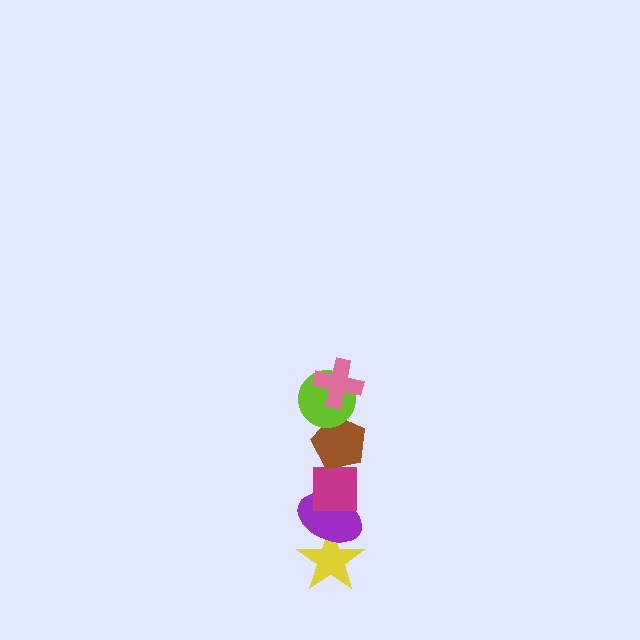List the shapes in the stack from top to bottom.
From top to bottom: the pink cross, the lime circle, the brown pentagon, the magenta square, the purple ellipse, the yellow star.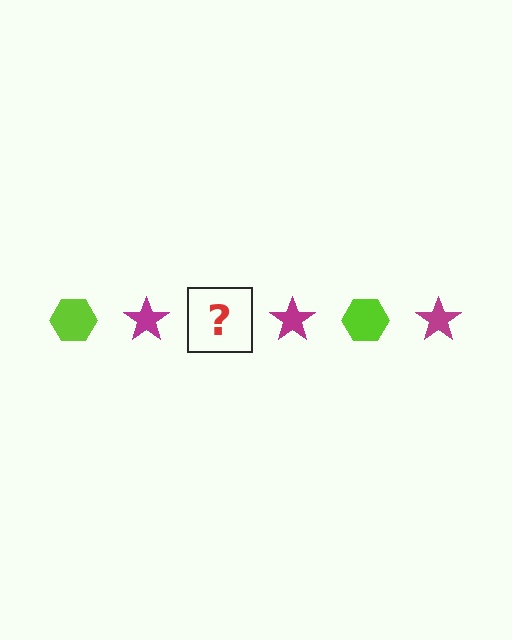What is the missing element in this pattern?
The missing element is a lime hexagon.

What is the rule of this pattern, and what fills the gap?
The rule is that the pattern alternates between lime hexagon and magenta star. The gap should be filled with a lime hexagon.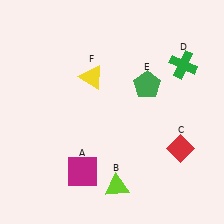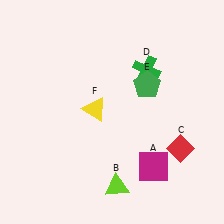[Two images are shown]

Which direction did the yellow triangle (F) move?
The yellow triangle (F) moved down.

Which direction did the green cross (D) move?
The green cross (D) moved left.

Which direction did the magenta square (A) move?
The magenta square (A) moved right.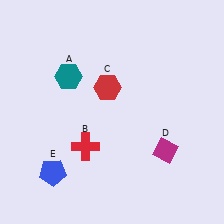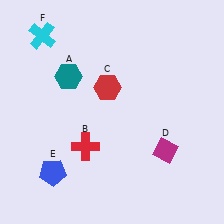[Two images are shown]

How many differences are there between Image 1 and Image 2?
There is 1 difference between the two images.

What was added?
A cyan cross (F) was added in Image 2.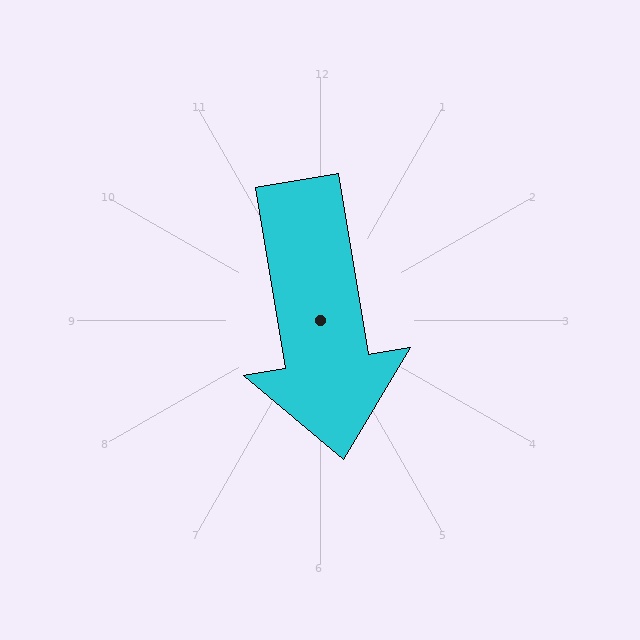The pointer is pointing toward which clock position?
Roughly 6 o'clock.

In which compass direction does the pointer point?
South.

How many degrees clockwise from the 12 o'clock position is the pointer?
Approximately 171 degrees.